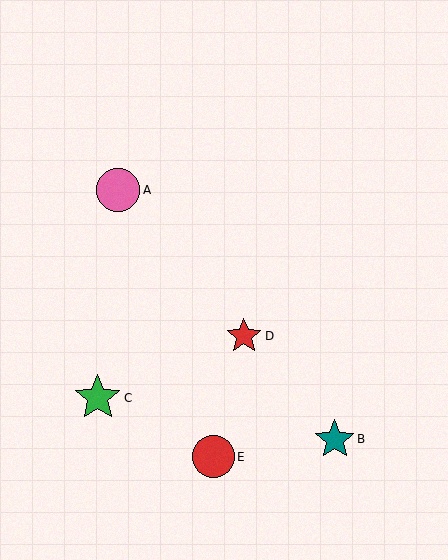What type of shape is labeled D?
Shape D is a red star.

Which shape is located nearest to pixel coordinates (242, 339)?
The red star (labeled D) at (244, 336) is nearest to that location.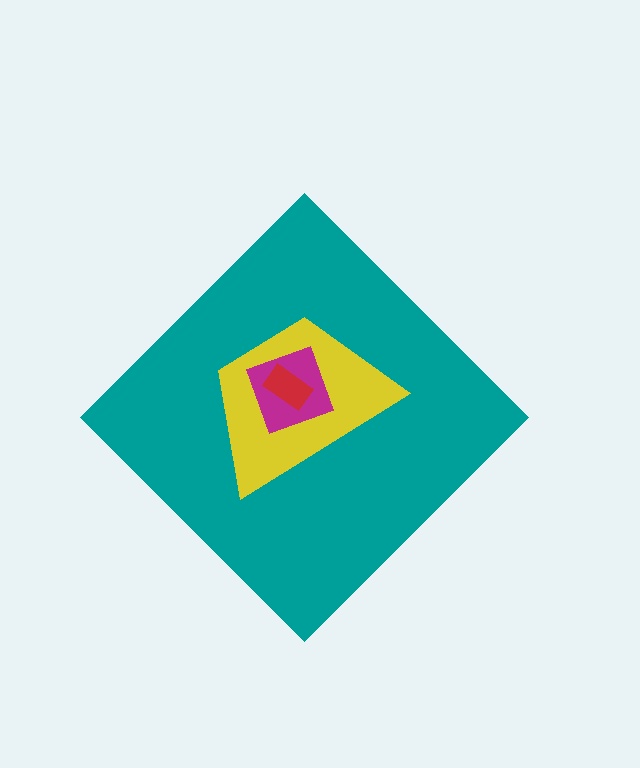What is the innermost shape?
The red rectangle.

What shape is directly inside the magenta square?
The red rectangle.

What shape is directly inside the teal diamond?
The yellow trapezoid.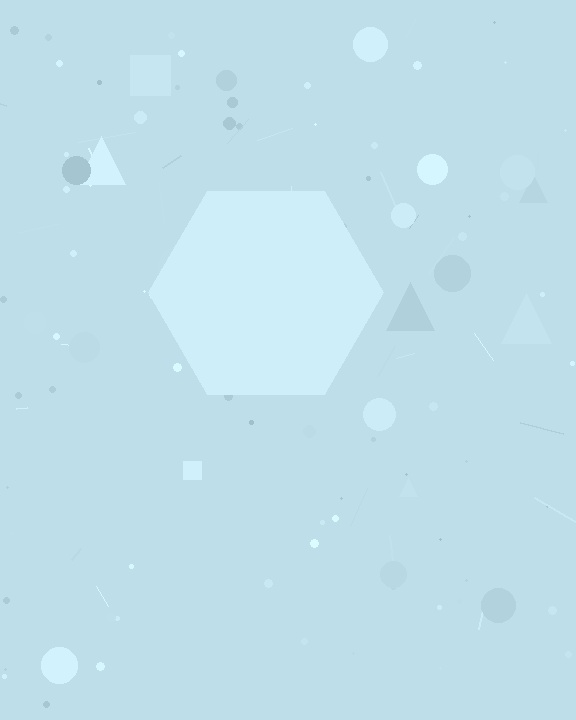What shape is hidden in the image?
A hexagon is hidden in the image.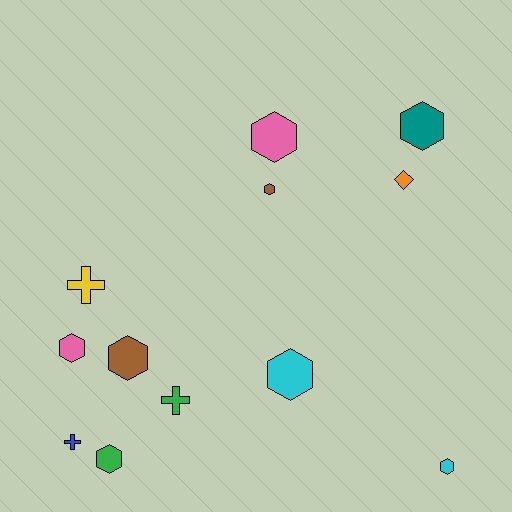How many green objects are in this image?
There are 2 green objects.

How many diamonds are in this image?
There is 1 diamond.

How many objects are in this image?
There are 12 objects.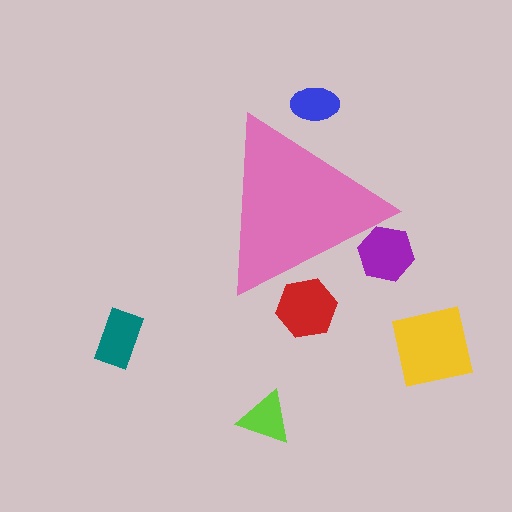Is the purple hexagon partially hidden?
Yes, the purple hexagon is partially hidden behind the pink triangle.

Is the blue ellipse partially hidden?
Yes, the blue ellipse is partially hidden behind the pink triangle.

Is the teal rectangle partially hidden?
No, the teal rectangle is fully visible.